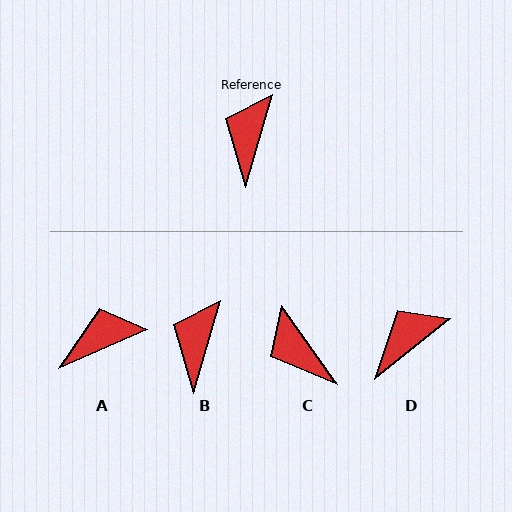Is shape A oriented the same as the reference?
No, it is off by about 50 degrees.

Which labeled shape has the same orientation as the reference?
B.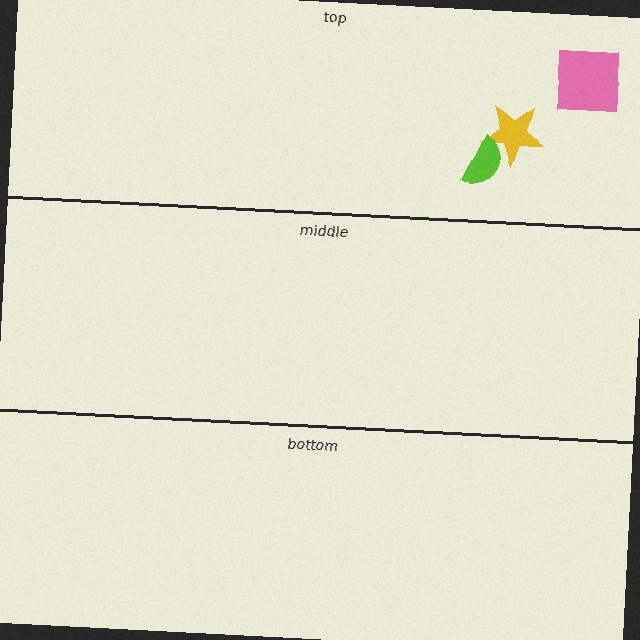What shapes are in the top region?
The yellow star, the lime semicircle, the pink square.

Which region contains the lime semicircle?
The top region.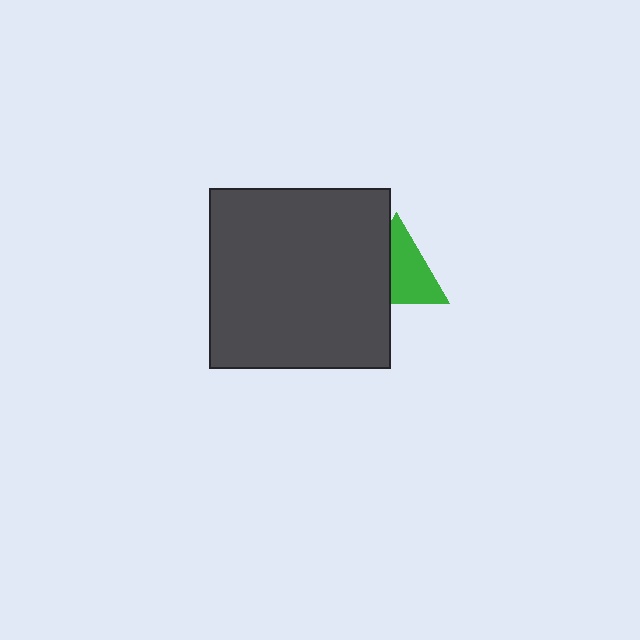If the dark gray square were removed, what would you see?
You would see the complete green triangle.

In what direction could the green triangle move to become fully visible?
The green triangle could move right. That would shift it out from behind the dark gray square entirely.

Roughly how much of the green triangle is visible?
About half of it is visible (roughly 59%).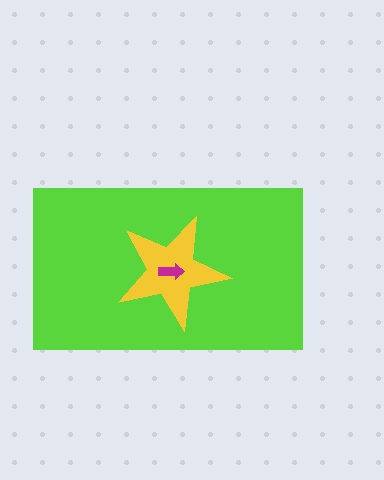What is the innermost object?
The magenta arrow.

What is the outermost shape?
The lime rectangle.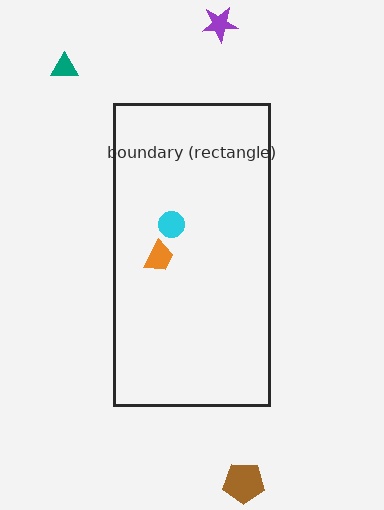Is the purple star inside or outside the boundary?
Outside.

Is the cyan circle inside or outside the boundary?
Inside.